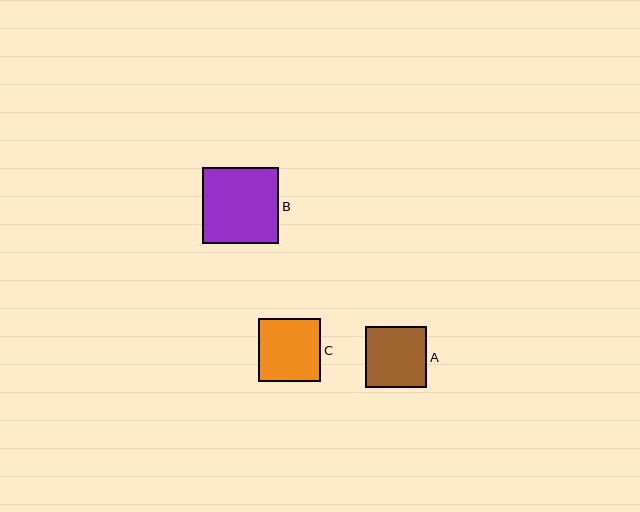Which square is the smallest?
Square A is the smallest with a size of approximately 61 pixels.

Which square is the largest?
Square B is the largest with a size of approximately 76 pixels.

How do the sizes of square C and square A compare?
Square C and square A are approximately the same size.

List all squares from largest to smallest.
From largest to smallest: B, C, A.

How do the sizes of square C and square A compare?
Square C and square A are approximately the same size.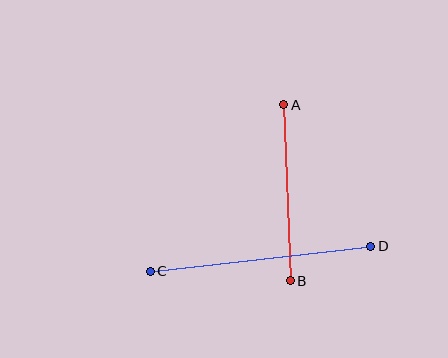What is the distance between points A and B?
The distance is approximately 176 pixels.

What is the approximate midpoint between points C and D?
The midpoint is at approximately (260, 259) pixels.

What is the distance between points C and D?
The distance is approximately 222 pixels.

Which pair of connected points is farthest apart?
Points C and D are farthest apart.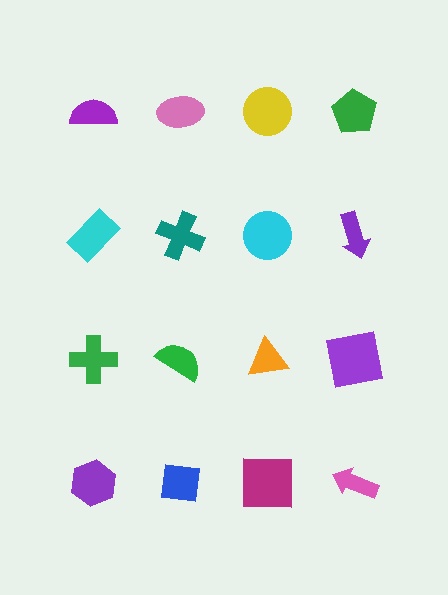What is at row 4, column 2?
A blue square.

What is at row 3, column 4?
A purple square.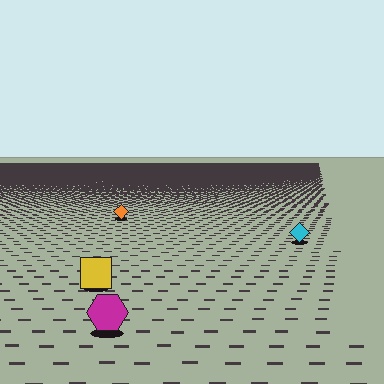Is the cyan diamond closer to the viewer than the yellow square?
No. The yellow square is closer — you can tell from the texture gradient: the ground texture is coarser near it.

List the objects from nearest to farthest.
From nearest to farthest: the magenta hexagon, the yellow square, the cyan diamond, the orange diamond.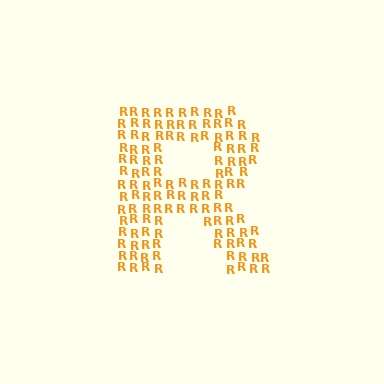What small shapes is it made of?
It is made of small letter R's.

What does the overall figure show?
The overall figure shows the letter R.